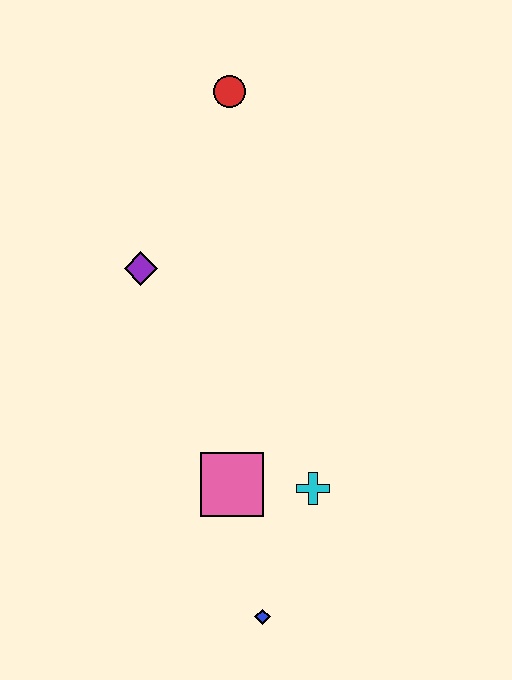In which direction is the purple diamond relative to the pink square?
The purple diamond is above the pink square.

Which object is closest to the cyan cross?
The pink square is closest to the cyan cross.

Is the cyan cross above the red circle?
No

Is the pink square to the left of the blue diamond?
Yes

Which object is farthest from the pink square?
The red circle is farthest from the pink square.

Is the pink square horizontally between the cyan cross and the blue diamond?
No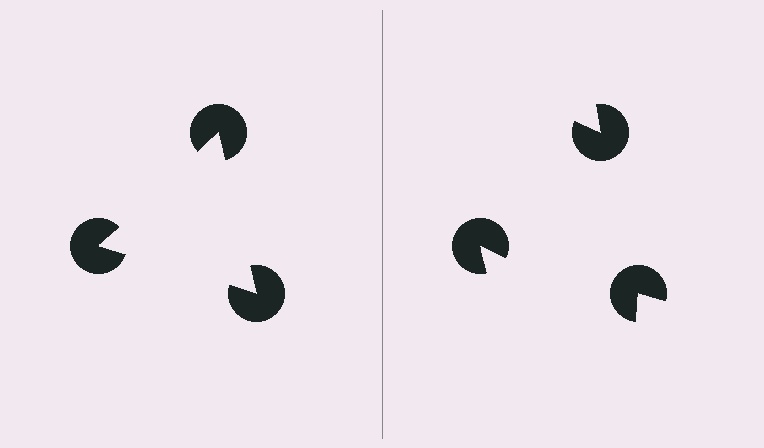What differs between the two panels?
The pac-man discs are positioned identically on both sides; only the wedge orientations differ. On the left they align to a triangle; on the right they are misaligned.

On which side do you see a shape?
An illusory triangle appears on the left side. On the right side the wedge cuts are rotated, so no coherent shape forms.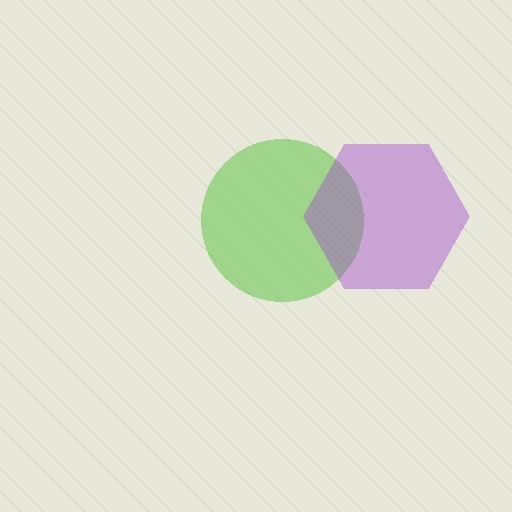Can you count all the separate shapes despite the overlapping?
Yes, there are 2 separate shapes.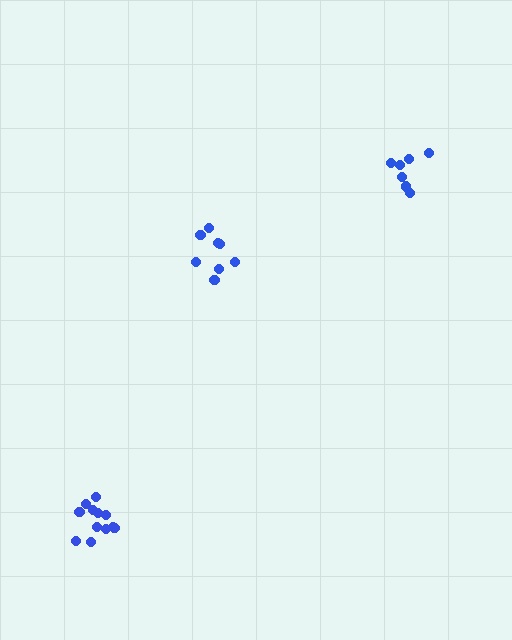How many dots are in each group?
Group 1: 12 dots, Group 2: 7 dots, Group 3: 8 dots (27 total).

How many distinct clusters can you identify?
There are 3 distinct clusters.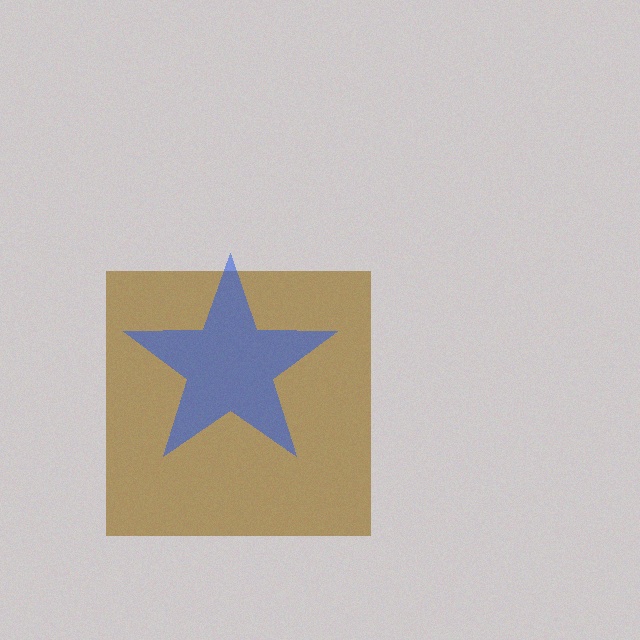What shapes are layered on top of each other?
The layered shapes are: a brown square, a blue star.